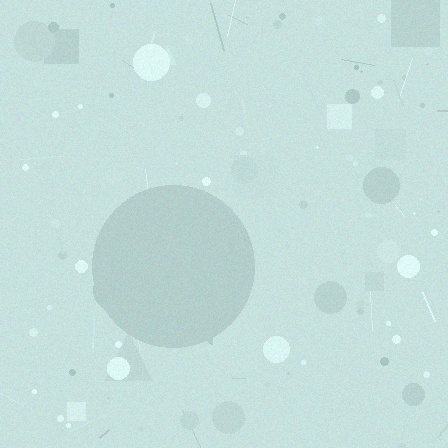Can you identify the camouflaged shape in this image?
The camouflaged shape is a circle.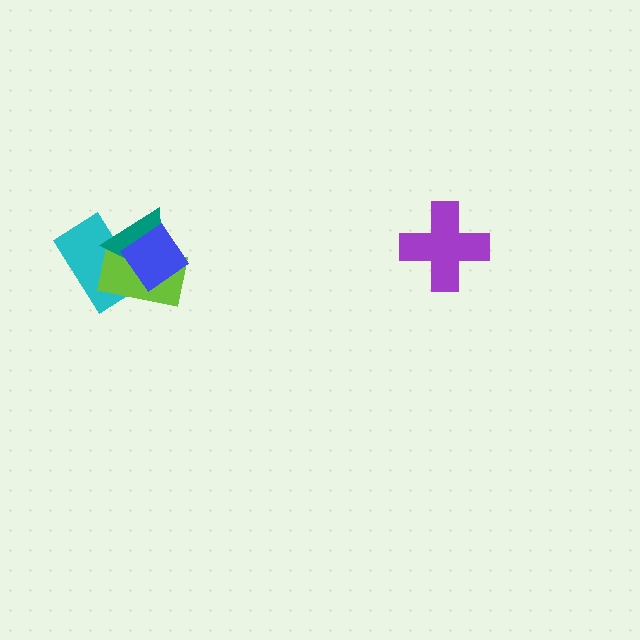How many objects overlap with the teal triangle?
3 objects overlap with the teal triangle.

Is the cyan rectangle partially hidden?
Yes, it is partially covered by another shape.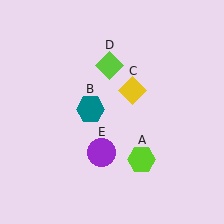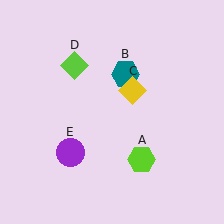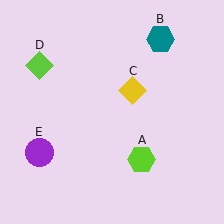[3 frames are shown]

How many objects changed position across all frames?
3 objects changed position: teal hexagon (object B), lime diamond (object D), purple circle (object E).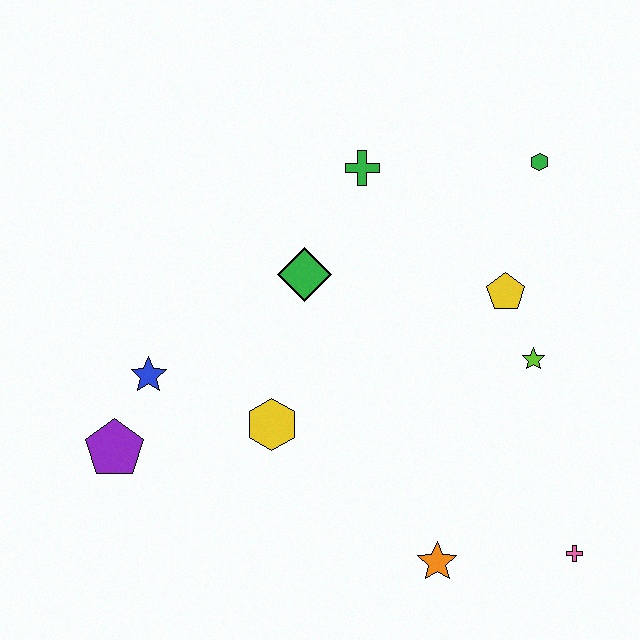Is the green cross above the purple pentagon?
Yes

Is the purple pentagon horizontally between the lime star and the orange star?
No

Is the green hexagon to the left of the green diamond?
No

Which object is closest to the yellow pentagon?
The lime star is closest to the yellow pentagon.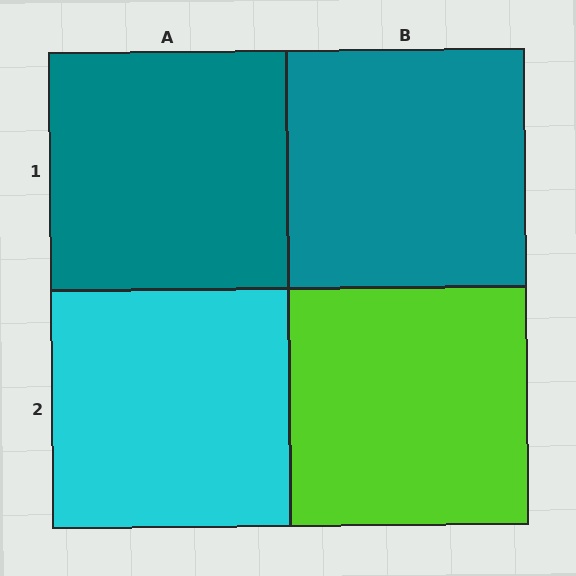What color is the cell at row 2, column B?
Lime.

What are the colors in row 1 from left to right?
Teal, teal.